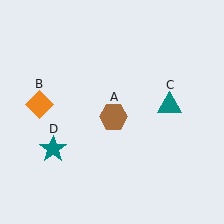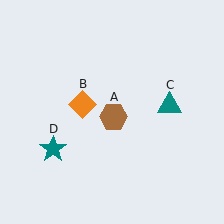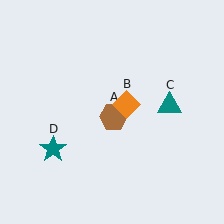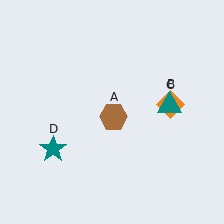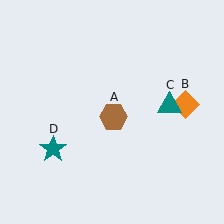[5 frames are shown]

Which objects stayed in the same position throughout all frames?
Brown hexagon (object A) and teal triangle (object C) and teal star (object D) remained stationary.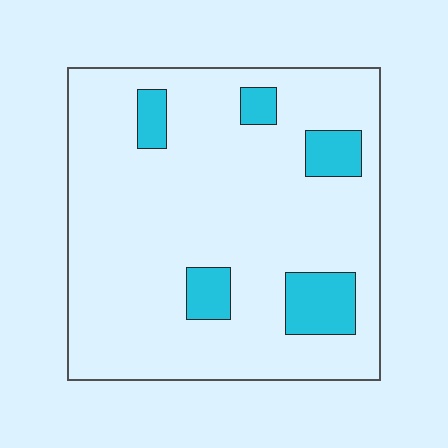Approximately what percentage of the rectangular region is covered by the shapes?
Approximately 15%.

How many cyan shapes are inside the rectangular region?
5.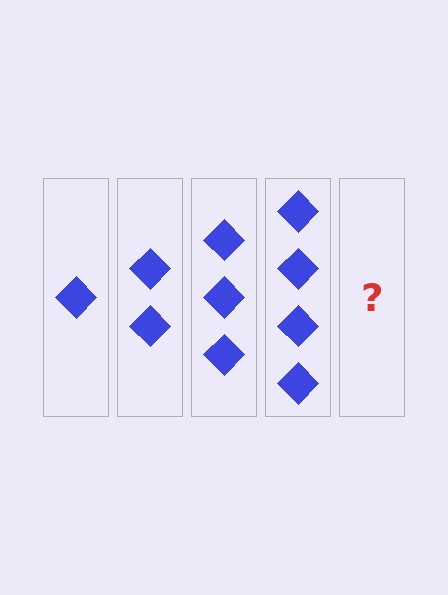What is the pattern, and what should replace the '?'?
The pattern is that each step adds one more diamond. The '?' should be 5 diamonds.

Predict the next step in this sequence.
The next step is 5 diamonds.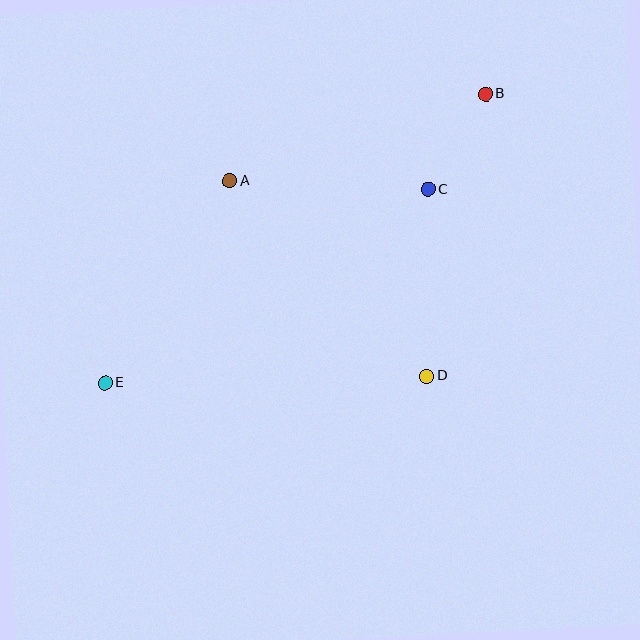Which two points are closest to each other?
Points B and C are closest to each other.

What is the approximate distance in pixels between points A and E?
The distance between A and E is approximately 237 pixels.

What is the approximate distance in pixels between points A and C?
The distance between A and C is approximately 199 pixels.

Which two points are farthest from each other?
Points B and E are farthest from each other.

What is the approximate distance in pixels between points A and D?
The distance between A and D is approximately 277 pixels.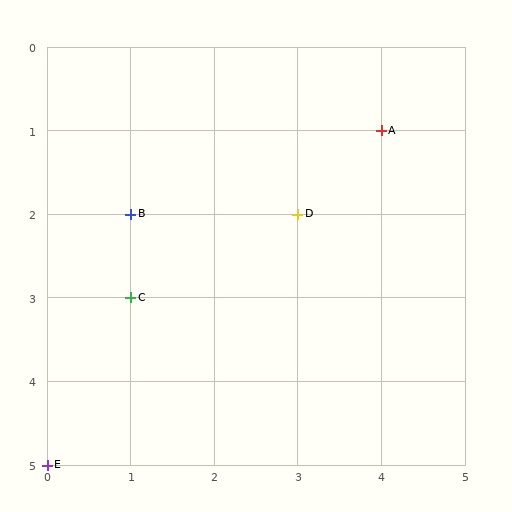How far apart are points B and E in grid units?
Points B and E are 1 column and 3 rows apart (about 3.2 grid units diagonally).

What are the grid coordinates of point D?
Point D is at grid coordinates (3, 2).